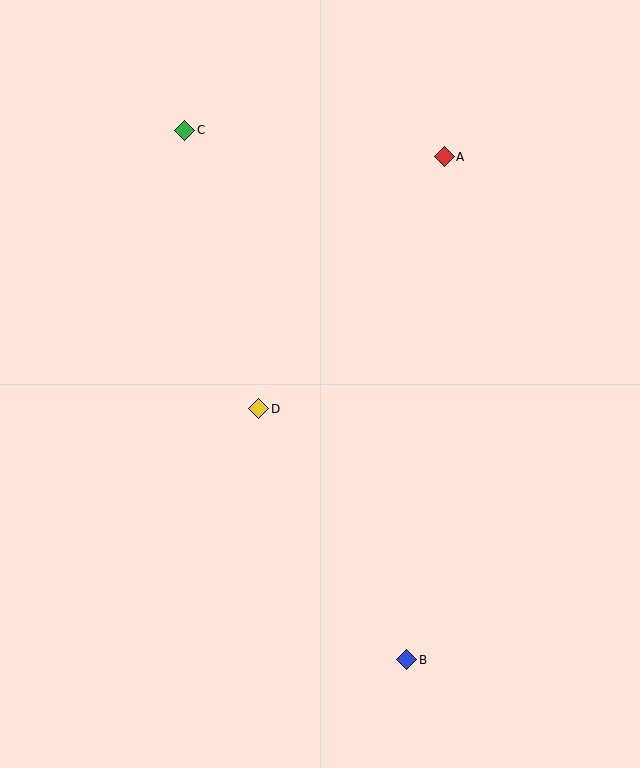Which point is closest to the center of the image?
Point D at (259, 409) is closest to the center.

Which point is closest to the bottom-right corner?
Point B is closest to the bottom-right corner.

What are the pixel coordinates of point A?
Point A is at (444, 157).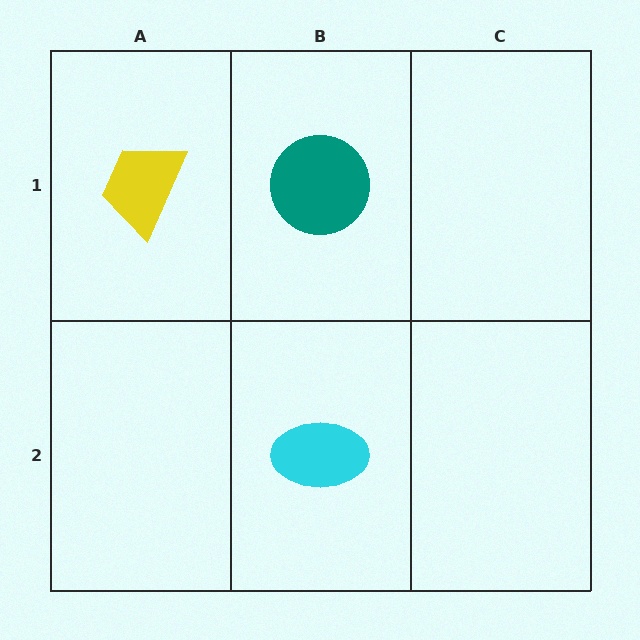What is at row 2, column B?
A cyan ellipse.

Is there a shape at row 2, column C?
No, that cell is empty.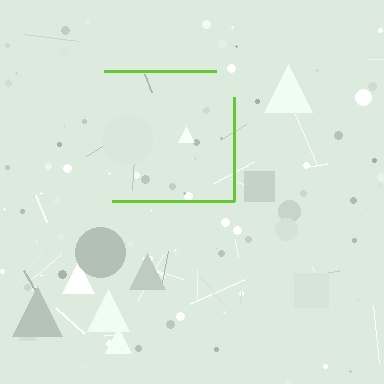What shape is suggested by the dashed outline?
The dashed outline suggests a square.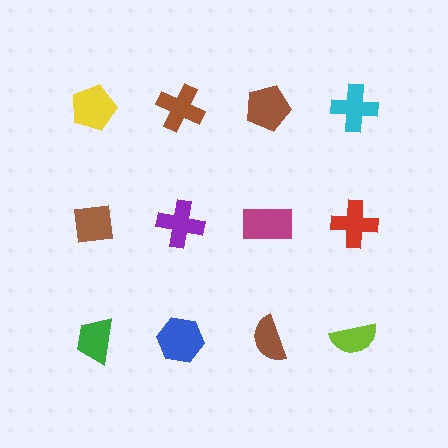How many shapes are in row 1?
4 shapes.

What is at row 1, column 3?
A brown pentagon.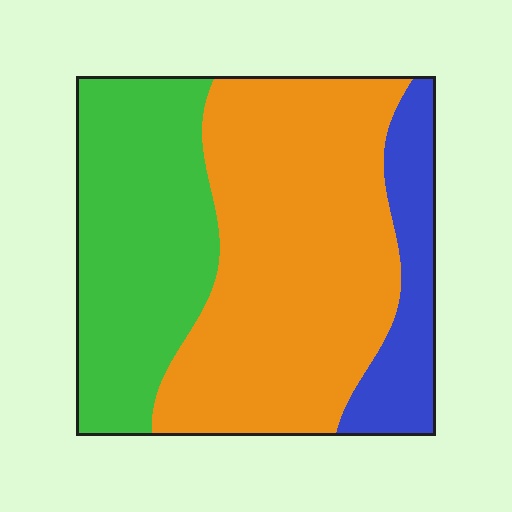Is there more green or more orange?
Orange.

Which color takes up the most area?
Orange, at roughly 50%.